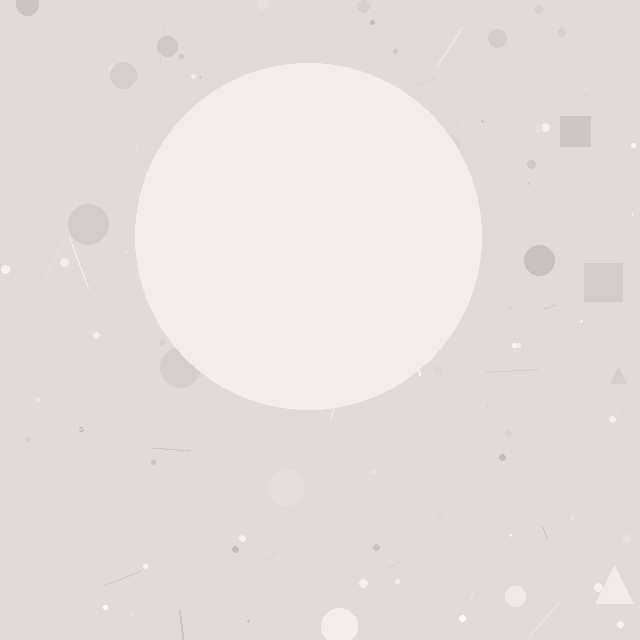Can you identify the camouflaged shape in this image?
The camouflaged shape is a circle.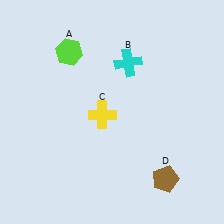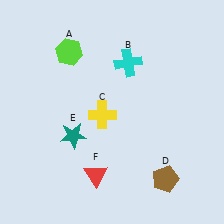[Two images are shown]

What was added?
A teal star (E), a red triangle (F) were added in Image 2.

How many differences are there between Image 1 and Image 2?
There are 2 differences between the two images.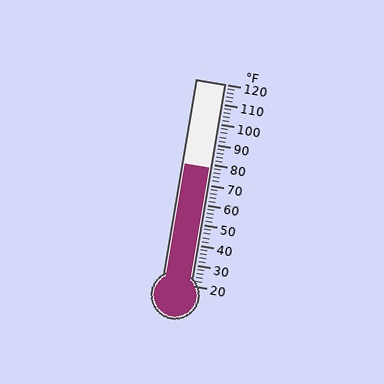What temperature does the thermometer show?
The thermometer shows approximately 78°F.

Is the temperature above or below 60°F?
The temperature is above 60°F.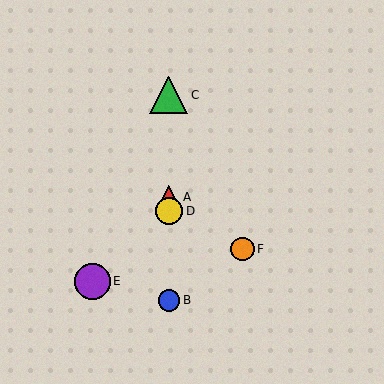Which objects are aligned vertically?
Objects A, B, C, D are aligned vertically.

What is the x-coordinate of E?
Object E is at x≈92.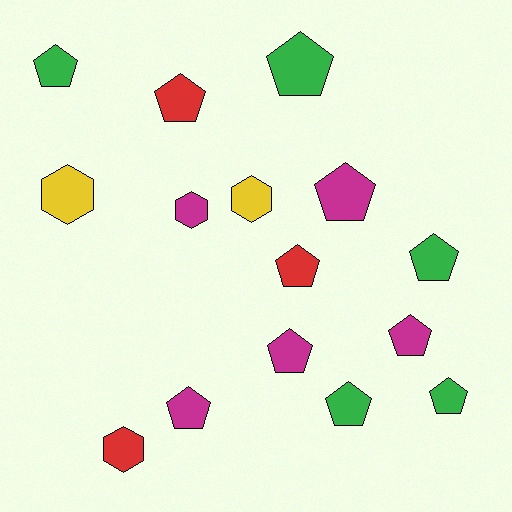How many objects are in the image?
There are 15 objects.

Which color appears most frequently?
Magenta, with 5 objects.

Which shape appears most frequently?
Pentagon, with 11 objects.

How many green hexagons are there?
There are no green hexagons.